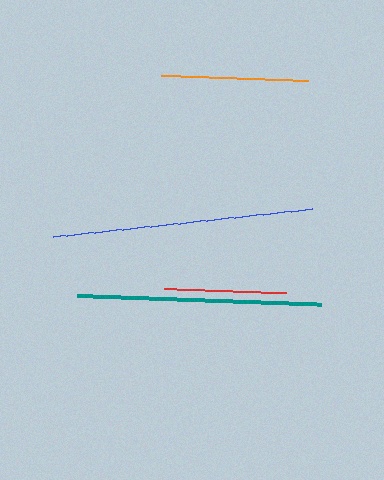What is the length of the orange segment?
The orange segment is approximately 147 pixels long.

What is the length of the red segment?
The red segment is approximately 122 pixels long.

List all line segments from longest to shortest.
From longest to shortest: blue, teal, orange, red.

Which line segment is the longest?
The blue line is the longest at approximately 261 pixels.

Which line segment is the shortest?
The red line is the shortest at approximately 122 pixels.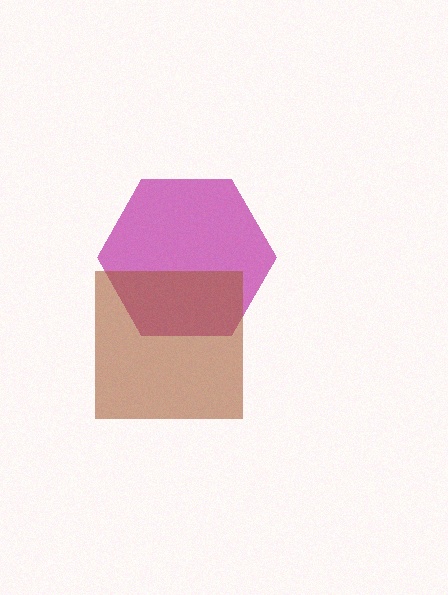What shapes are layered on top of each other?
The layered shapes are: a magenta hexagon, a brown square.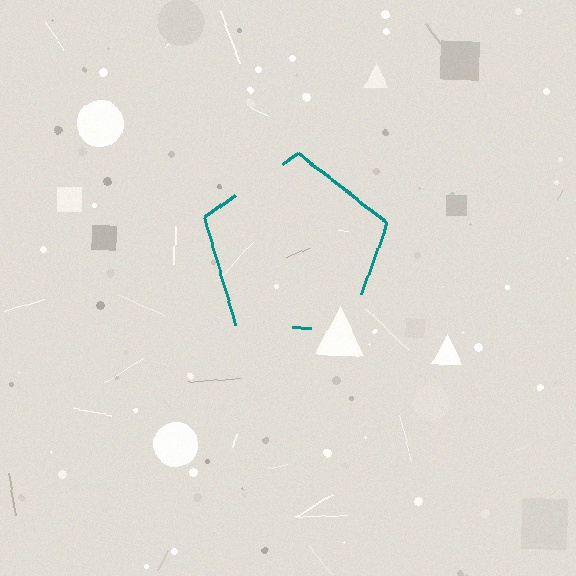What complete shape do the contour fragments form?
The contour fragments form a pentagon.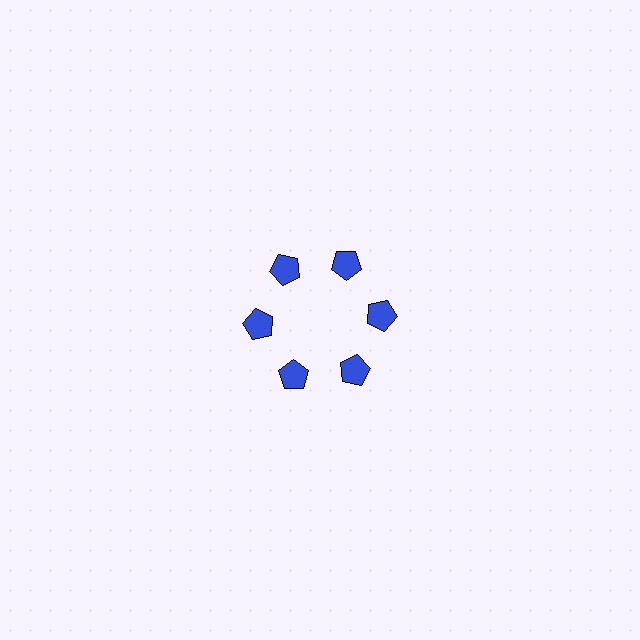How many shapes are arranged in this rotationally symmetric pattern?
There are 6 shapes, arranged in 6 groups of 1.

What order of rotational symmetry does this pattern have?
This pattern has 6-fold rotational symmetry.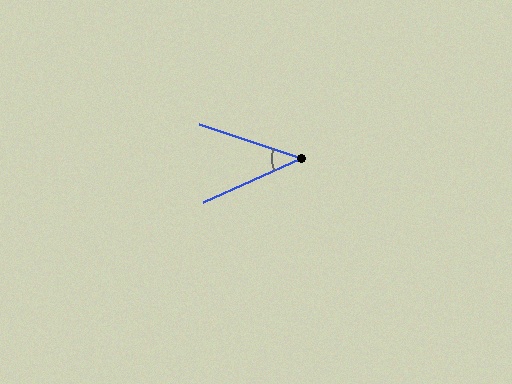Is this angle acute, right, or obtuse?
It is acute.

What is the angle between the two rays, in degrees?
Approximately 43 degrees.